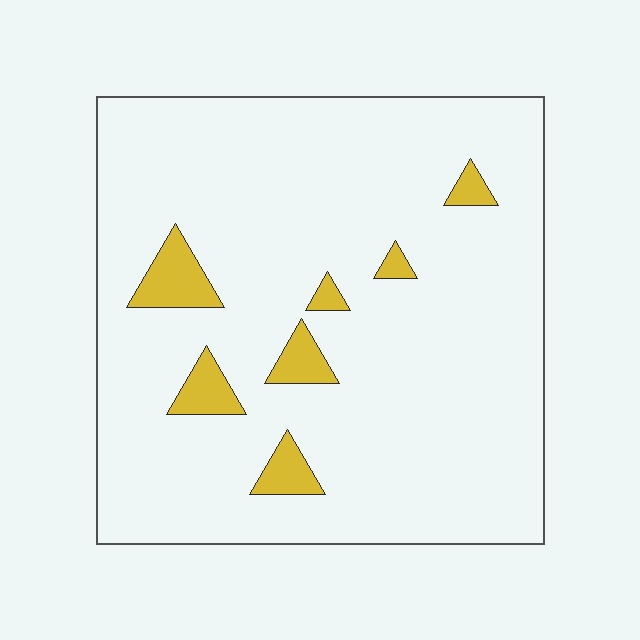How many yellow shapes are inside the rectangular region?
7.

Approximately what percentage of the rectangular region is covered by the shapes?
Approximately 10%.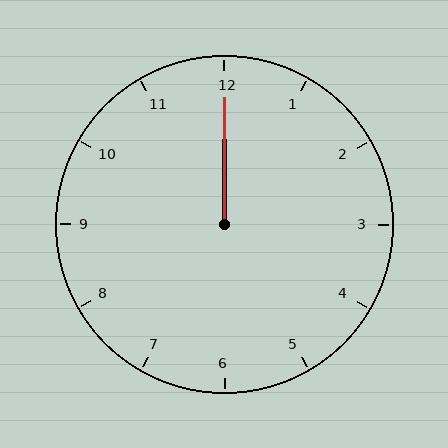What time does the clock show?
12:00.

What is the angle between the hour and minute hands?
Approximately 0 degrees.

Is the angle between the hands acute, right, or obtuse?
It is acute.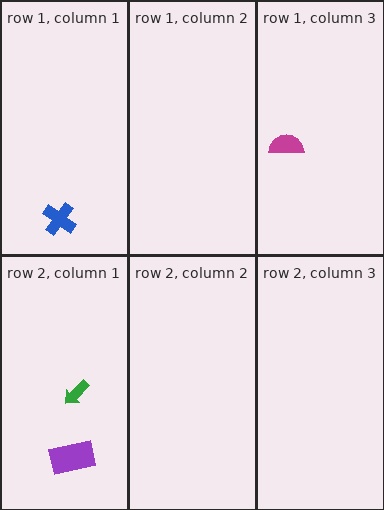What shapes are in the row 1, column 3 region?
The magenta semicircle.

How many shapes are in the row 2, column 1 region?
2.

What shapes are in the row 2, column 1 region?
The green arrow, the purple rectangle.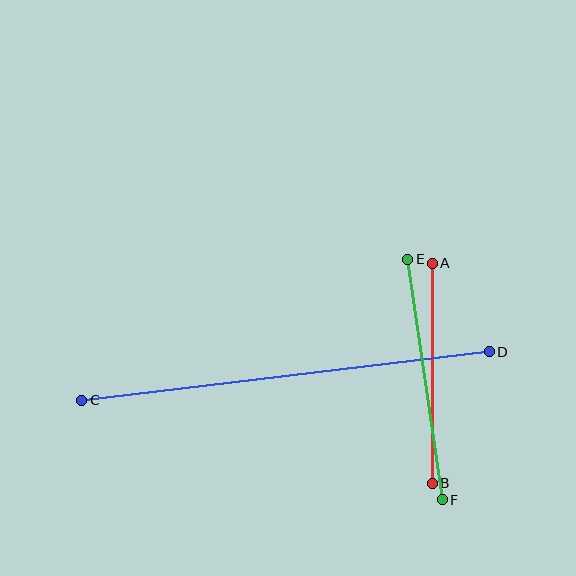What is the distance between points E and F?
The distance is approximately 243 pixels.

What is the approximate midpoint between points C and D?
The midpoint is at approximately (286, 376) pixels.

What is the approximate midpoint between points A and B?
The midpoint is at approximately (432, 373) pixels.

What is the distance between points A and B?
The distance is approximately 220 pixels.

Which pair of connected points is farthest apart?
Points C and D are farthest apart.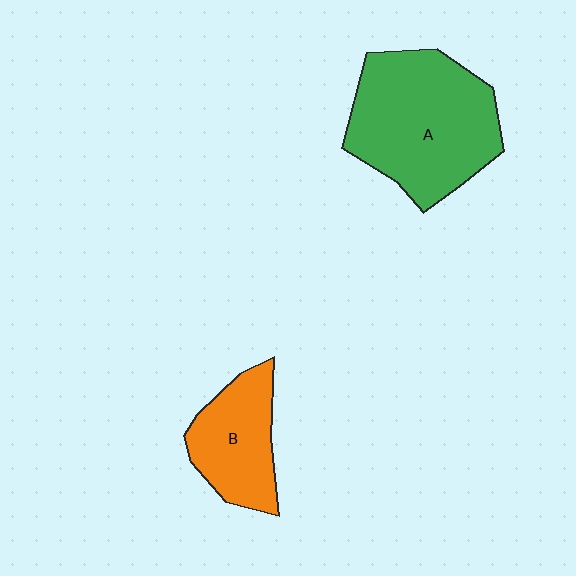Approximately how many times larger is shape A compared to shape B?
Approximately 1.9 times.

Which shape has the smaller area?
Shape B (orange).